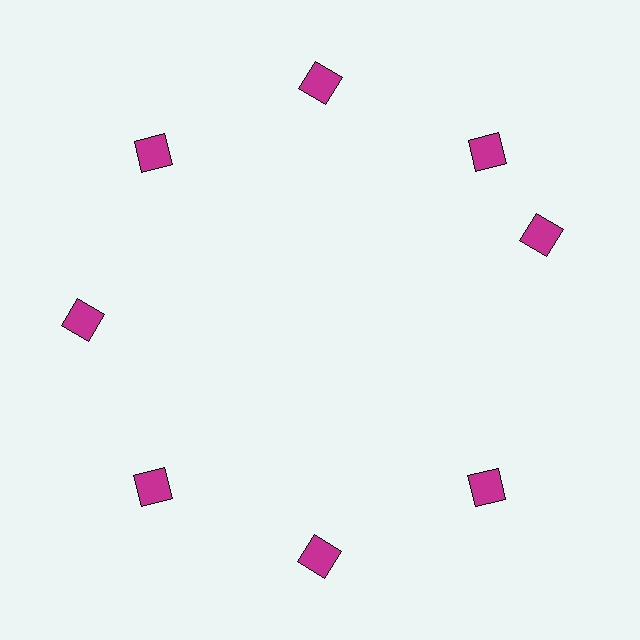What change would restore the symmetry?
The symmetry would be restored by rotating it back into even spacing with its neighbors so that all 8 diamonds sit at equal angles and equal distance from the center.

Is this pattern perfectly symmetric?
No. The 8 magenta diamonds are arranged in a ring, but one element near the 3 o'clock position is rotated out of alignment along the ring, breaking the 8-fold rotational symmetry.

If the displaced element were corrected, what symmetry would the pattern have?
It would have 8-fold rotational symmetry — the pattern would map onto itself every 45 degrees.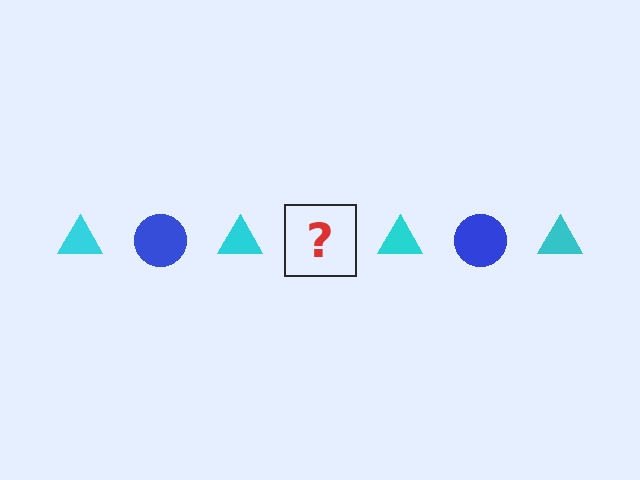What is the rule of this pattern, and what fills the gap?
The rule is that the pattern alternates between cyan triangle and blue circle. The gap should be filled with a blue circle.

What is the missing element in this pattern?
The missing element is a blue circle.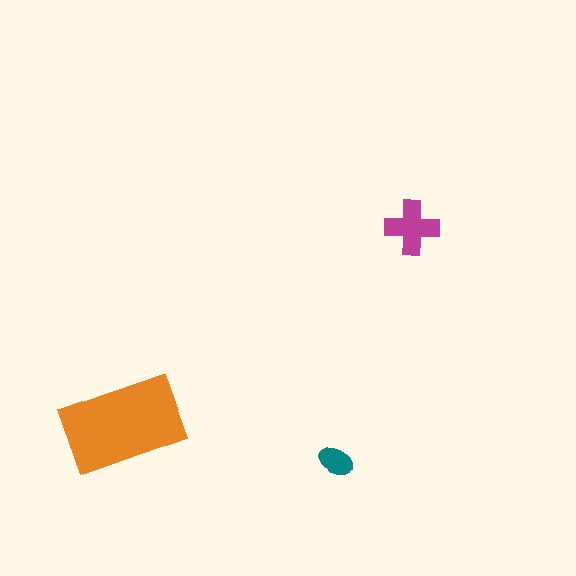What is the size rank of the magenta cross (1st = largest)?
2nd.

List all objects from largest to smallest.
The orange rectangle, the magenta cross, the teal ellipse.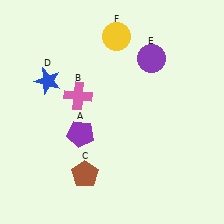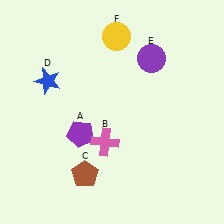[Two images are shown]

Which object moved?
The pink cross (B) moved down.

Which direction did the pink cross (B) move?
The pink cross (B) moved down.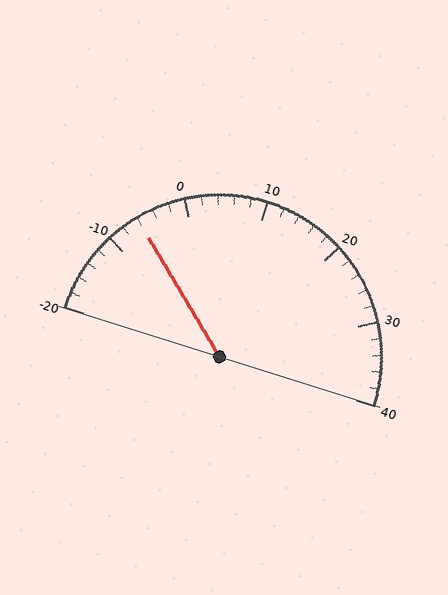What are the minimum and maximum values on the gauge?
The gauge ranges from -20 to 40.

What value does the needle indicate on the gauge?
The needle indicates approximately -6.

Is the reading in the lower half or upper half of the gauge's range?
The reading is in the lower half of the range (-20 to 40).